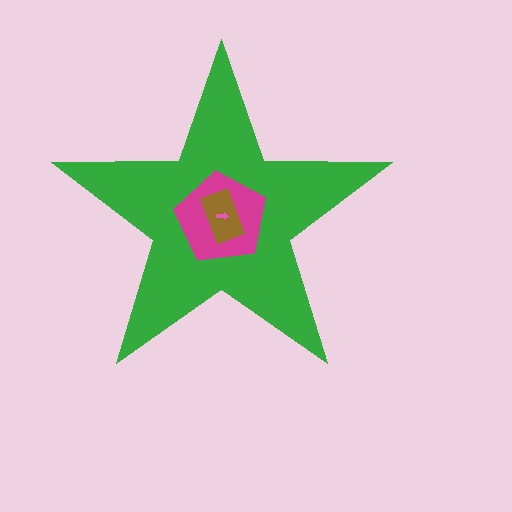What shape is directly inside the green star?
The magenta pentagon.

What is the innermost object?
The pink arrow.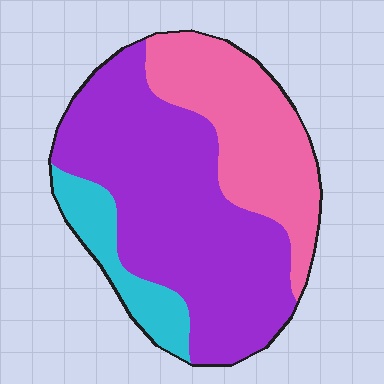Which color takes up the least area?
Cyan, at roughly 10%.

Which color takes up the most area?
Purple, at roughly 55%.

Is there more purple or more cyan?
Purple.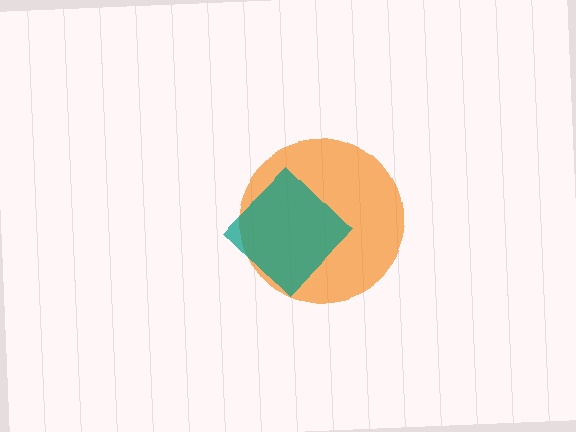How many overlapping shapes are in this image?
There are 2 overlapping shapes in the image.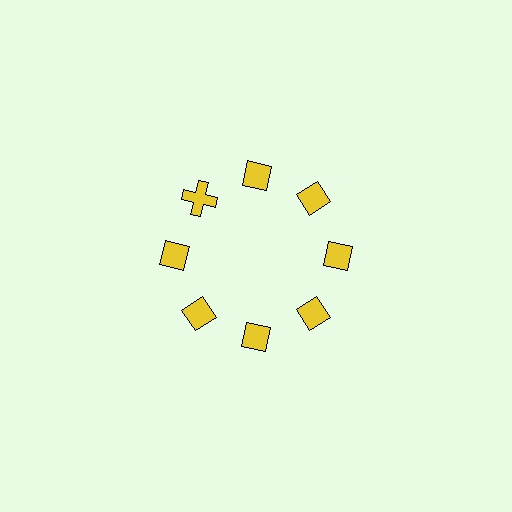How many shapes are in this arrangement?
There are 8 shapes arranged in a ring pattern.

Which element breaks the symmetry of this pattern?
The yellow cross at roughly the 10 o'clock position breaks the symmetry. All other shapes are yellow diamonds.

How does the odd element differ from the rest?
It has a different shape: cross instead of diamond.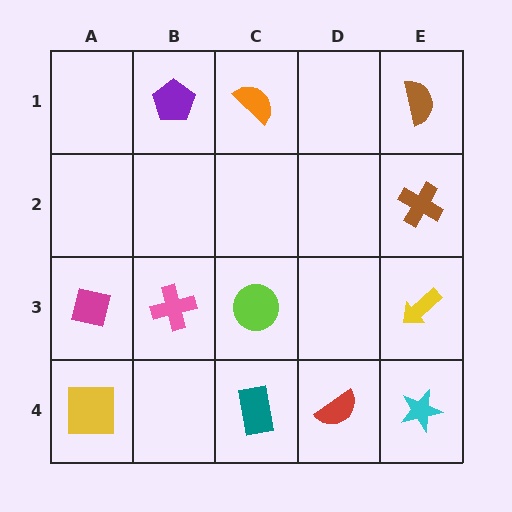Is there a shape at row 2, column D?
No, that cell is empty.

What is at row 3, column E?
A yellow arrow.